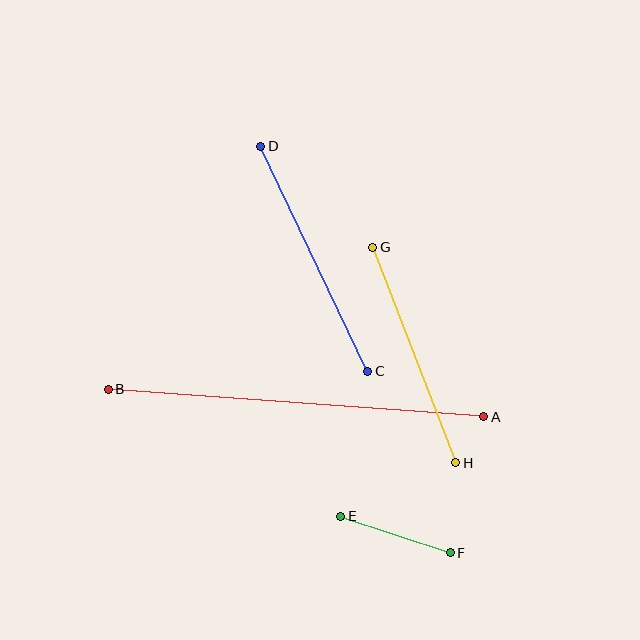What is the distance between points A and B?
The distance is approximately 377 pixels.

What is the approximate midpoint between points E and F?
The midpoint is at approximately (395, 535) pixels.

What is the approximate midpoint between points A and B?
The midpoint is at approximately (296, 403) pixels.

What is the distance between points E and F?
The distance is approximately 116 pixels.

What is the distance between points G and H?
The distance is approximately 231 pixels.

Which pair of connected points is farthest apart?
Points A and B are farthest apart.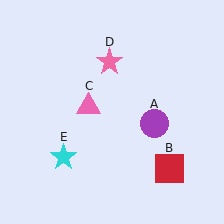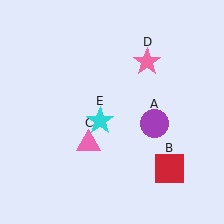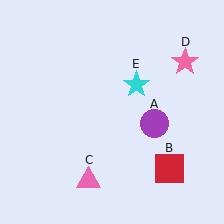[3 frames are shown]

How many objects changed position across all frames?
3 objects changed position: pink triangle (object C), pink star (object D), cyan star (object E).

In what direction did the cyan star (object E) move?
The cyan star (object E) moved up and to the right.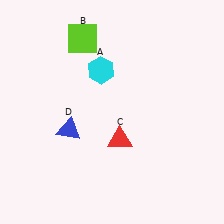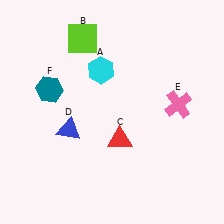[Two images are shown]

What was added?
A pink cross (E), a teal hexagon (F) were added in Image 2.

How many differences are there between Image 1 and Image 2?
There are 2 differences between the two images.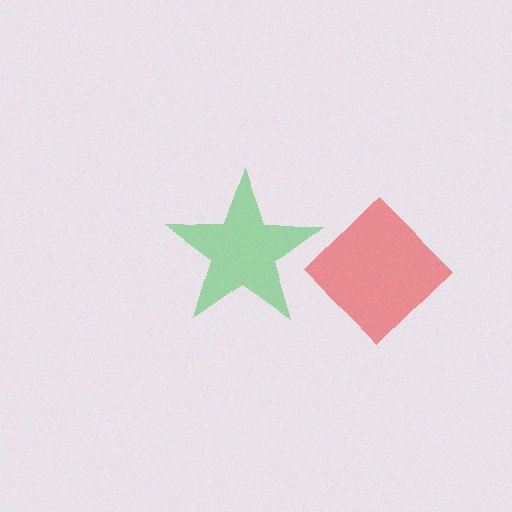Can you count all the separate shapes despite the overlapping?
Yes, there are 2 separate shapes.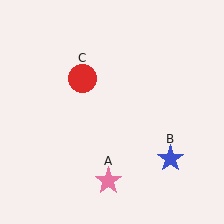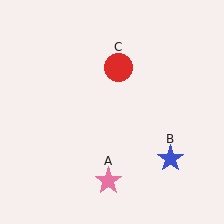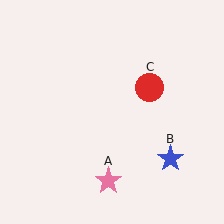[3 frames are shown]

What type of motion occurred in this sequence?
The red circle (object C) rotated clockwise around the center of the scene.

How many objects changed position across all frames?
1 object changed position: red circle (object C).